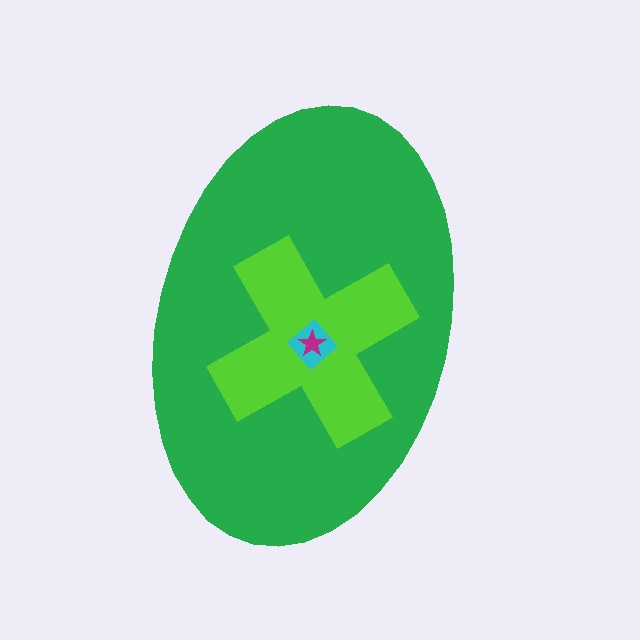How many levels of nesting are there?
4.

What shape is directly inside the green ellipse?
The lime cross.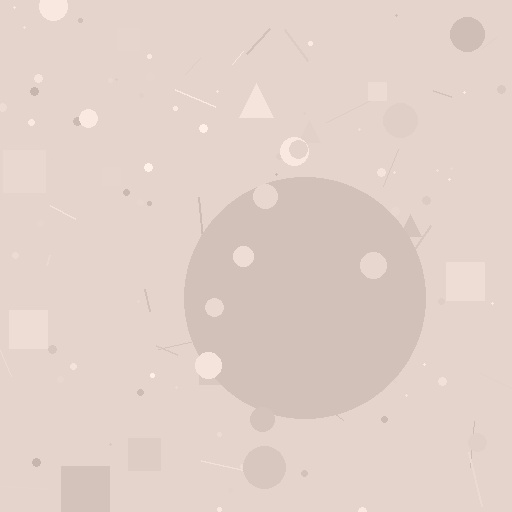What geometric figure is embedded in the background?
A circle is embedded in the background.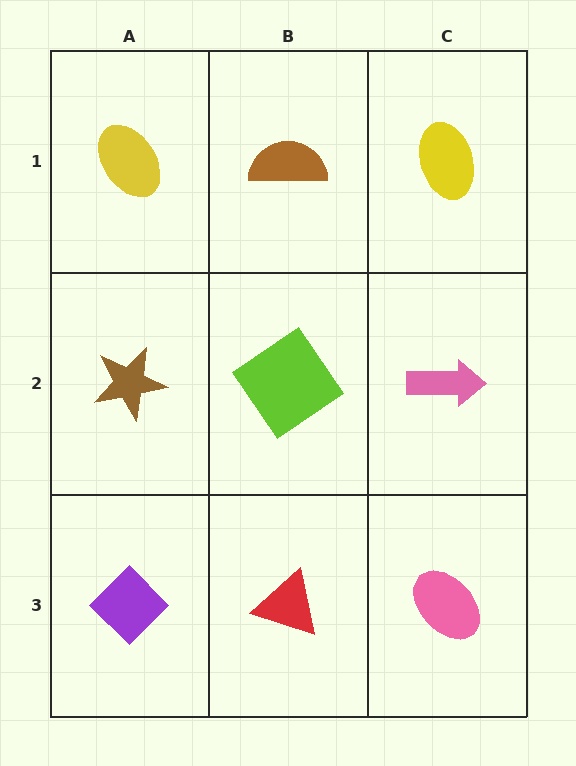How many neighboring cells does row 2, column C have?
3.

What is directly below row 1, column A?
A brown star.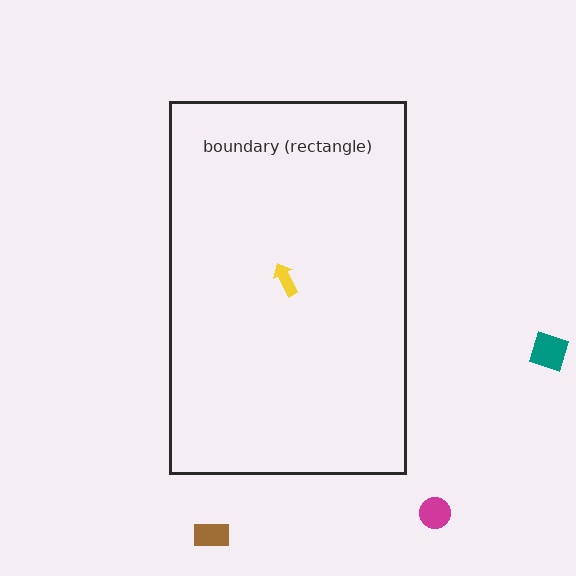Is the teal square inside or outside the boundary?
Outside.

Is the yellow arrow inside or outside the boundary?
Inside.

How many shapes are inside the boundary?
1 inside, 3 outside.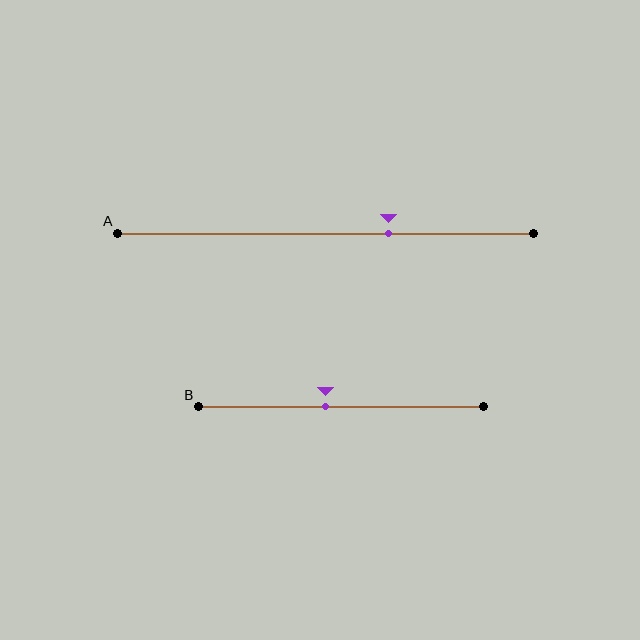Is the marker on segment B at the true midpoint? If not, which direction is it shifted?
No, the marker on segment B is shifted to the left by about 5% of the segment length.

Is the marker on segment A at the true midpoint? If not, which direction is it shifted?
No, the marker on segment A is shifted to the right by about 15% of the segment length.